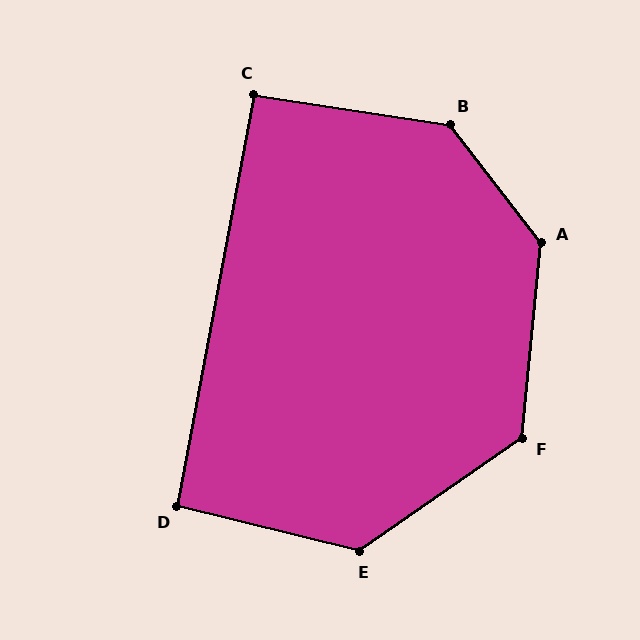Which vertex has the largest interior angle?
A, at approximately 137 degrees.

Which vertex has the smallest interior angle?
C, at approximately 92 degrees.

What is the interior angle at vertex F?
Approximately 130 degrees (obtuse).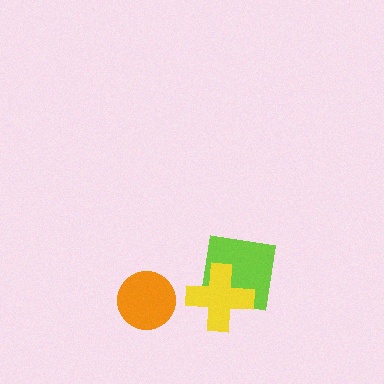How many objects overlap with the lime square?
1 object overlaps with the lime square.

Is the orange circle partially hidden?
No, no other shape covers it.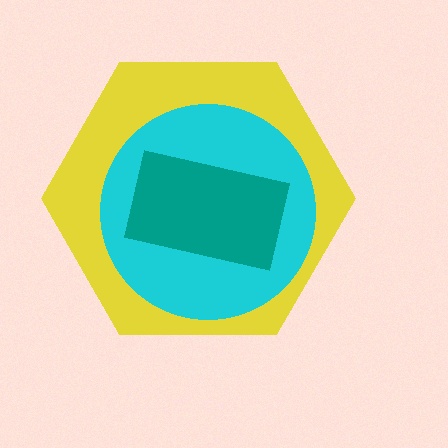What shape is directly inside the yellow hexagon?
The cyan circle.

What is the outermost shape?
The yellow hexagon.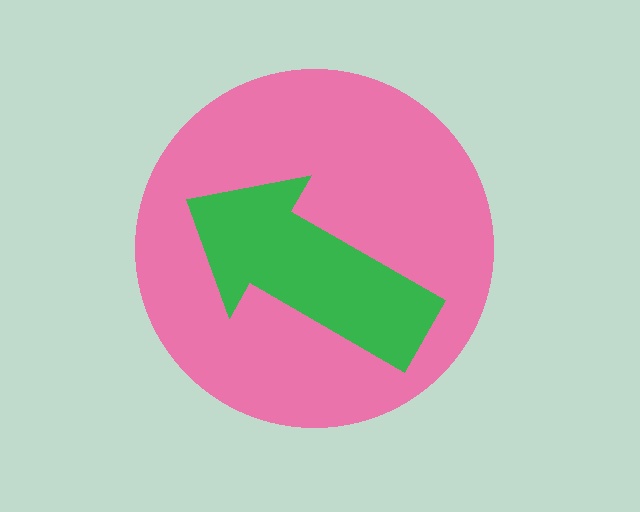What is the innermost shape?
The green arrow.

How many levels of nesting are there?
2.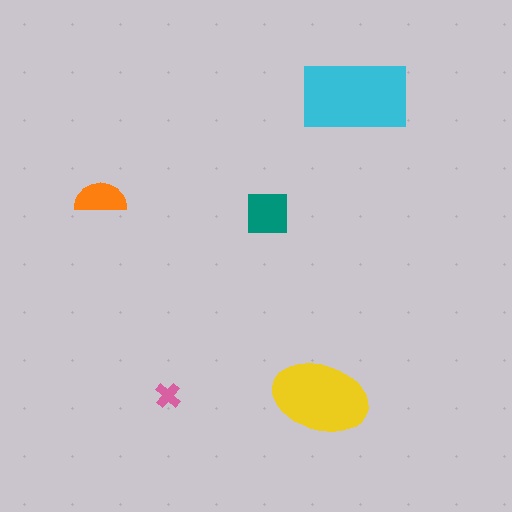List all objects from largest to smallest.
The cyan rectangle, the yellow ellipse, the teal square, the orange semicircle, the pink cross.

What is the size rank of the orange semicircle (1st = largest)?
4th.